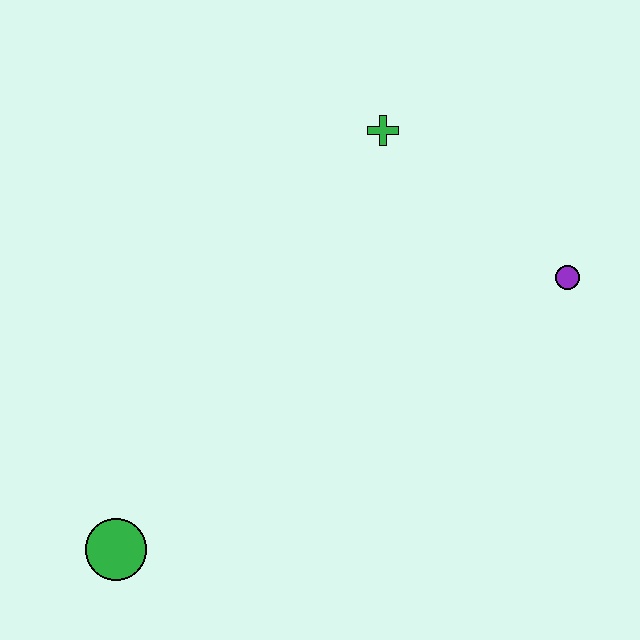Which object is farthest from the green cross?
The green circle is farthest from the green cross.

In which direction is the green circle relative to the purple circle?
The green circle is to the left of the purple circle.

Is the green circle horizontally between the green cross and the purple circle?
No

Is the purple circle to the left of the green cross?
No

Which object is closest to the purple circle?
The green cross is closest to the purple circle.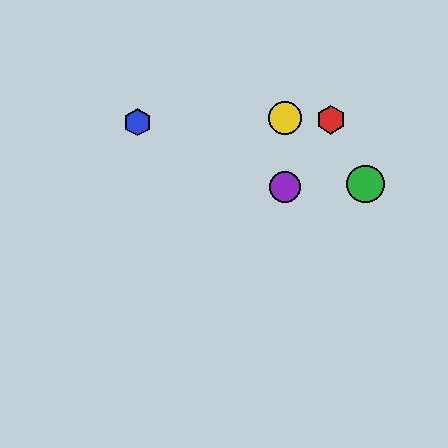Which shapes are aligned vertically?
The yellow circle, the purple circle are aligned vertically.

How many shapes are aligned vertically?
2 shapes (the yellow circle, the purple circle) are aligned vertically.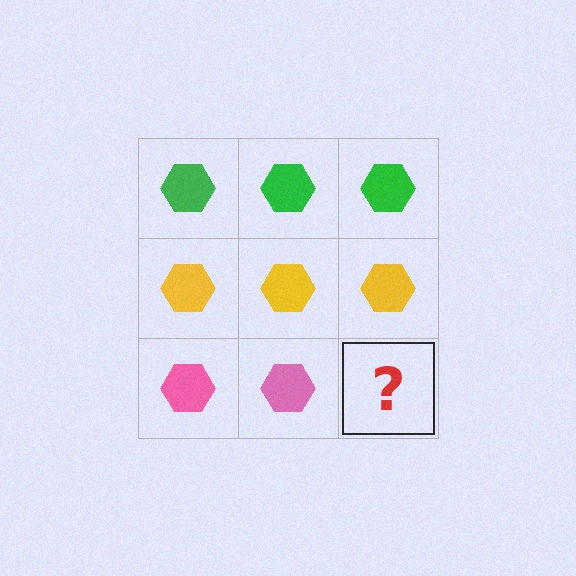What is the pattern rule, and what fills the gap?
The rule is that each row has a consistent color. The gap should be filled with a pink hexagon.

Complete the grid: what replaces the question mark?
The question mark should be replaced with a pink hexagon.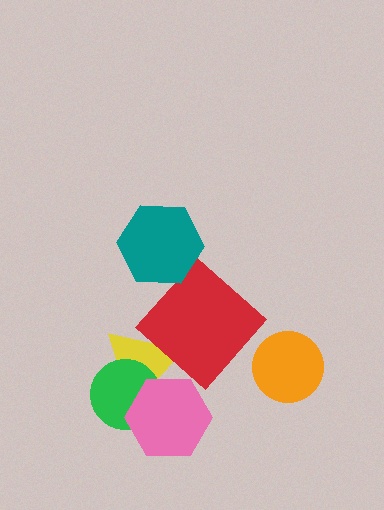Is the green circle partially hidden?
Yes, it is partially covered by another shape.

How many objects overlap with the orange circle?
0 objects overlap with the orange circle.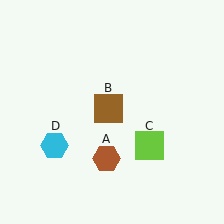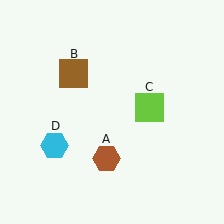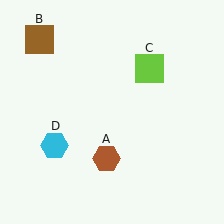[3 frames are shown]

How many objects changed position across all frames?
2 objects changed position: brown square (object B), lime square (object C).